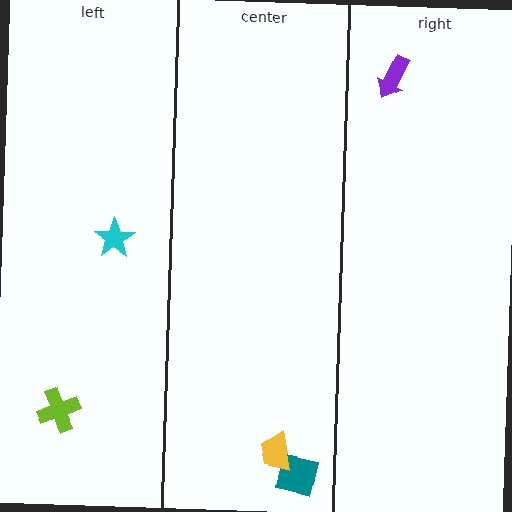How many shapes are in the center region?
2.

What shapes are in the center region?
The teal square, the yellow trapezoid.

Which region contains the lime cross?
The left region.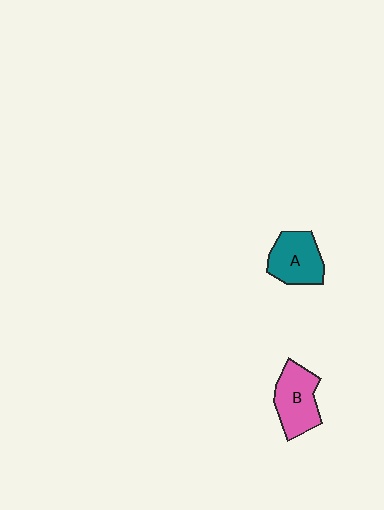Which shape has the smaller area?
Shape A (teal).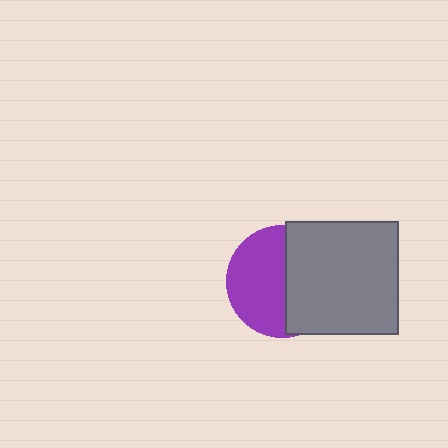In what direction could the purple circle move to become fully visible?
The purple circle could move left. That would shift it out from behind the gray square entirely.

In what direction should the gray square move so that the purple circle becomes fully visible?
The gray square should move right. That is the shortest direction to clear the overlap and leave the purple circle fully visible.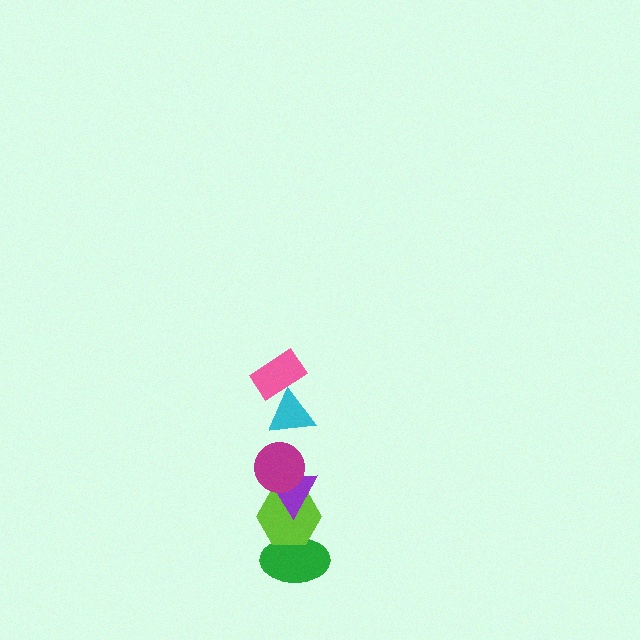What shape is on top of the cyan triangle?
The pink rectangle is on top of the cyan triangle.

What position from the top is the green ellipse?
The green ellipse is 6th from the top.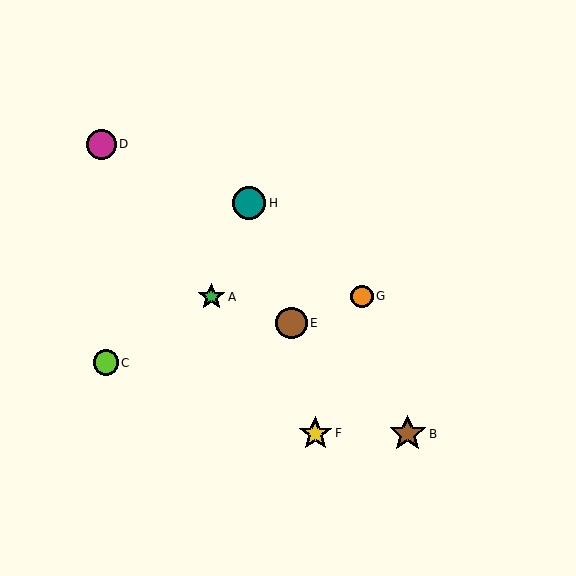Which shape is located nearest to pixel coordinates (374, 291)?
The orange circle (labeled G) at (362, 296) is nearest to that location.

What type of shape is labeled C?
Shape C is a lime circle.